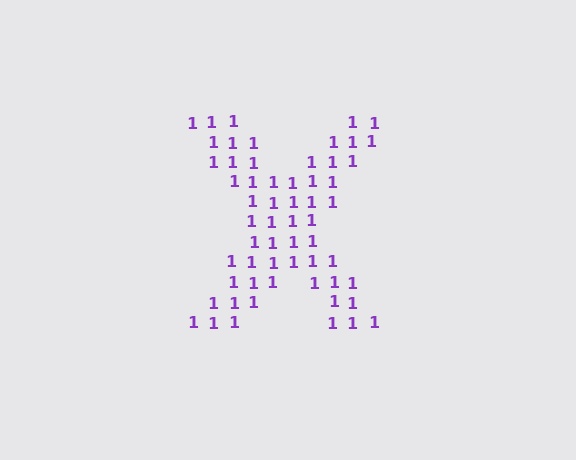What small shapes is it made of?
It is made of small digit 1's.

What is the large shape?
The large shape is the letter X.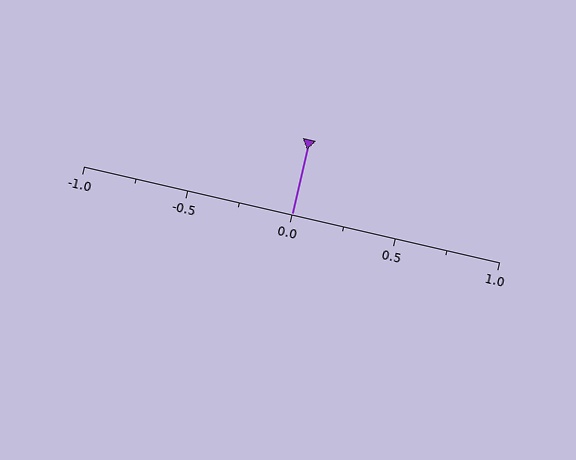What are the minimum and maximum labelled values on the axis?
The axis runs from -1.0 to 1.0.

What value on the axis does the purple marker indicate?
The marker indicates approximately 0.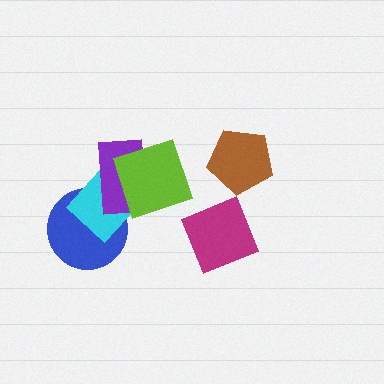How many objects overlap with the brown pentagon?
0 objects overlap with the brown pentagon.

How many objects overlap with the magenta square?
0 objects overlap with the magenta square.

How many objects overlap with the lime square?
2 objects overlap with the lime square.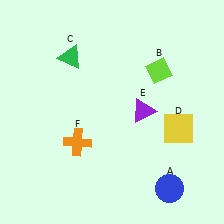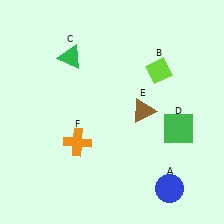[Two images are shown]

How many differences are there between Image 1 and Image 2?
There are 2 differences between the two images.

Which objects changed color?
D changed from yellow to green. E changed from purple to brown.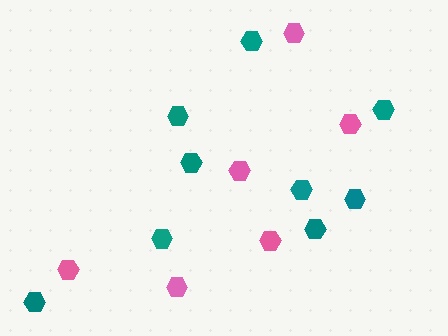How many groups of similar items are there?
There are 2 groups: one group of teal hexagons (9) and one group of pink hexagons (6).